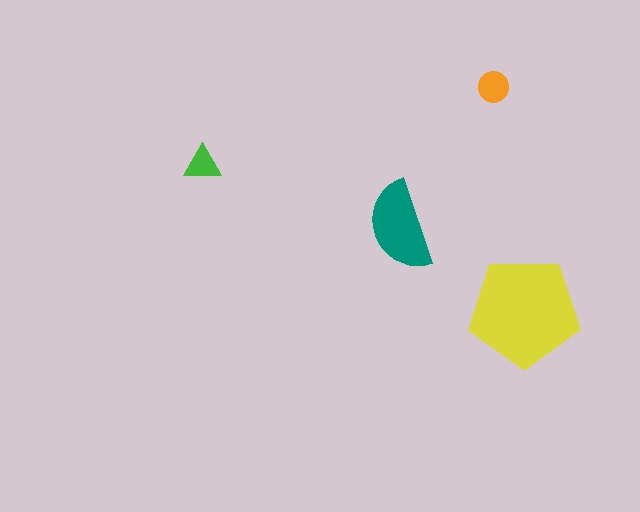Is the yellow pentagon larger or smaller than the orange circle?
Larger.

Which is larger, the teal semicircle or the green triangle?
The teal semicircle.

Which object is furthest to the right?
The yellow pentagon is rightmost.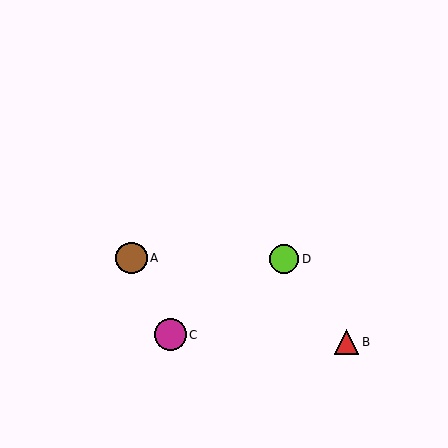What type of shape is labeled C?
Shape C is a magenta circle.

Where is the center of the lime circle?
The center of the lime circle is at (284, 259).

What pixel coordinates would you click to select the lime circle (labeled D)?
Click at (284, 259) to select the lime circle D.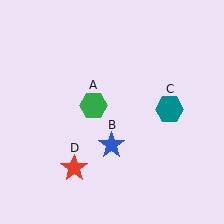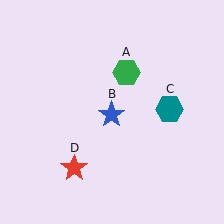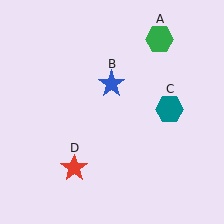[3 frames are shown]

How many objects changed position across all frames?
2 objects changed position: green hexagon (object A), blue star (object B).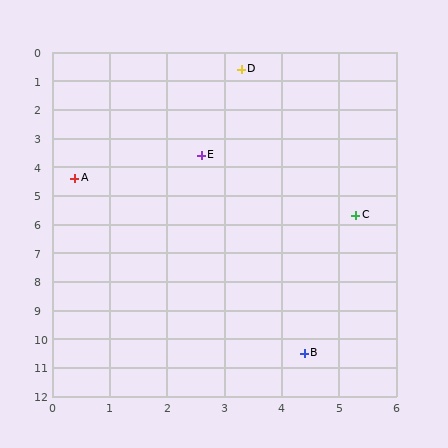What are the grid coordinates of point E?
Point E is at approximately (2.6, 3.6).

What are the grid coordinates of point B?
Point B is at approximately (4.4, 10.5).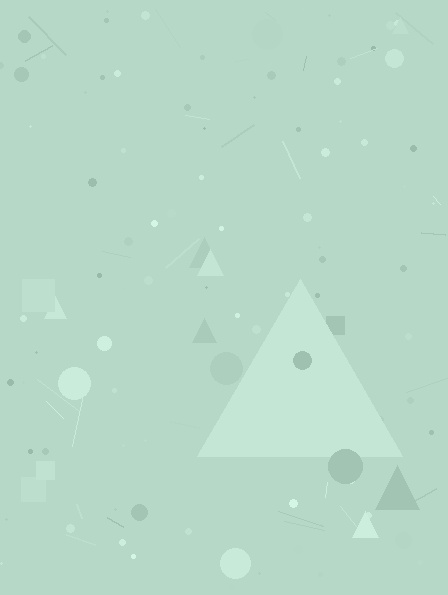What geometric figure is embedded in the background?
A triangle is embedded in the background.